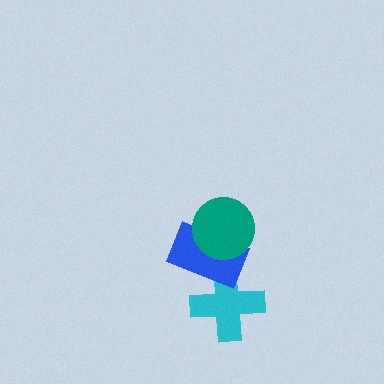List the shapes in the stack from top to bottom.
From top to bottom: the teal circle, the blue rectangle, the cyan cross.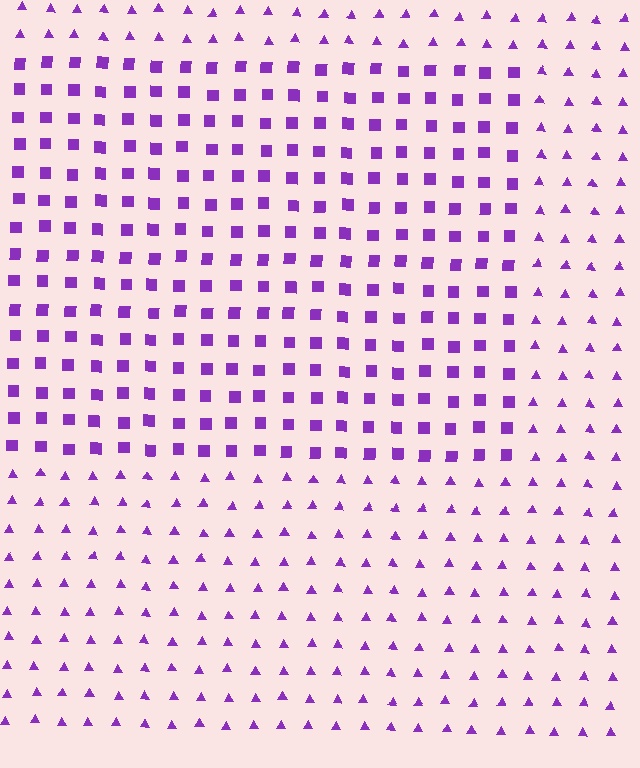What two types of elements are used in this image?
The image uses squares inside the rectangle region and triangles outside it.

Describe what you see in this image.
The image is filled with small purple elements arranged in a uniform grid. A rectangle-shaped region contains squares, while the surrounding area contains triangles. The boundary is defined purely by the change in element shape.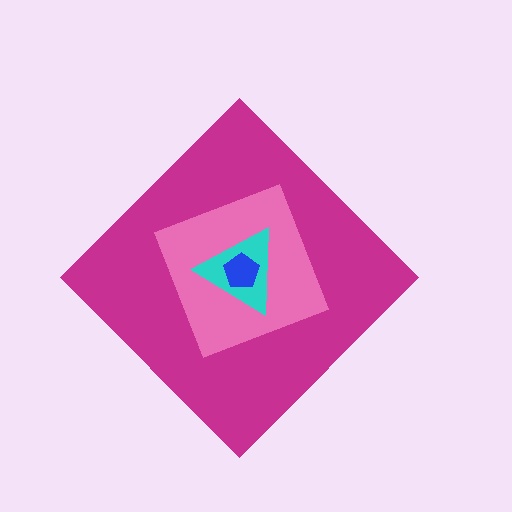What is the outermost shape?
The magenta diamond.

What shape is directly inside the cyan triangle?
The blue pentagon.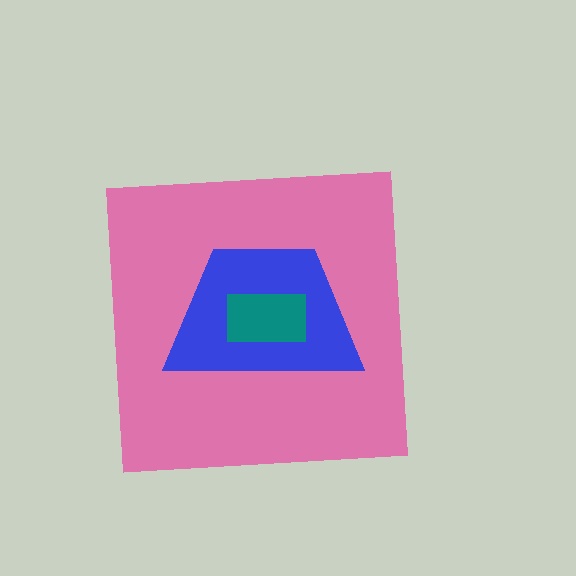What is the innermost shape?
The teal rectangle.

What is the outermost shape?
The pink square.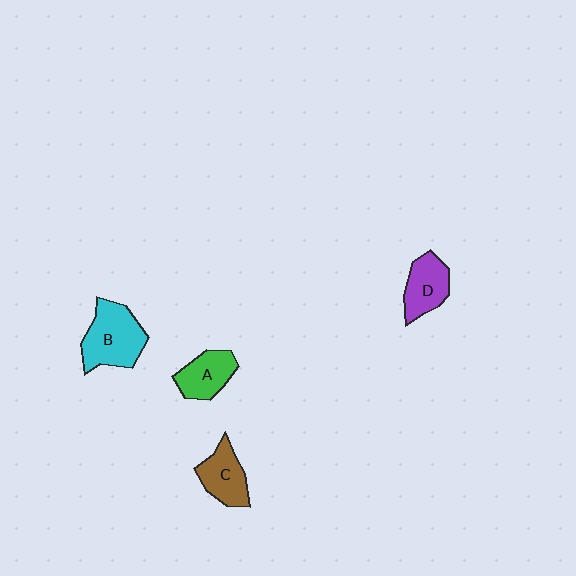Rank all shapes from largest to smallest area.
From largest to smallest: B (cyan), C (brown), D (purple), A (green).